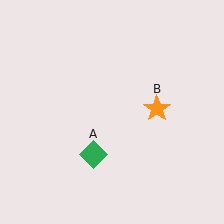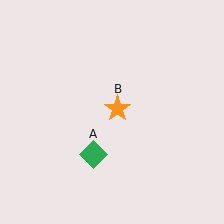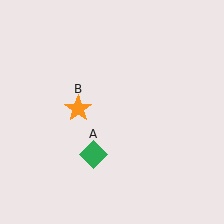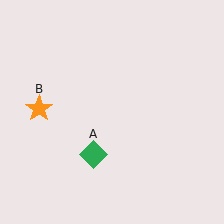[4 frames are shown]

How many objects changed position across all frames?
1 object changed position: orange star (object B).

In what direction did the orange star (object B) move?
The orange star (object B) moved left.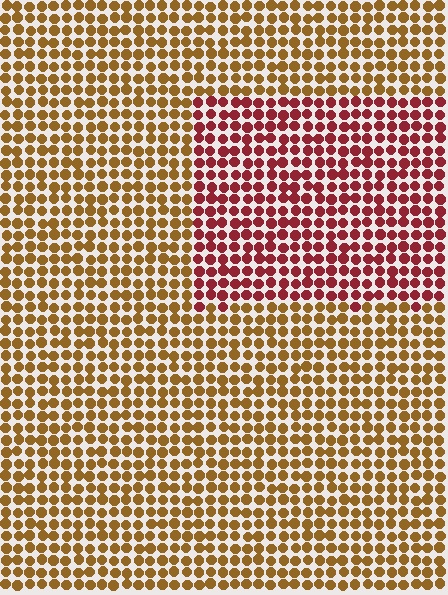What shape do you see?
I see a rectangle.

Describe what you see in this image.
The image is filled with small brown elements in a uniform arrangement. A rectangle-shaped region is visible where the elements are tinted to a slightly different hue, forming a subtle color boundary.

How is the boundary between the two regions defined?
The boundary is defined purely by a slight shift in hue (about 44 degrees). Spacing, size, and orientation are identical on both sides.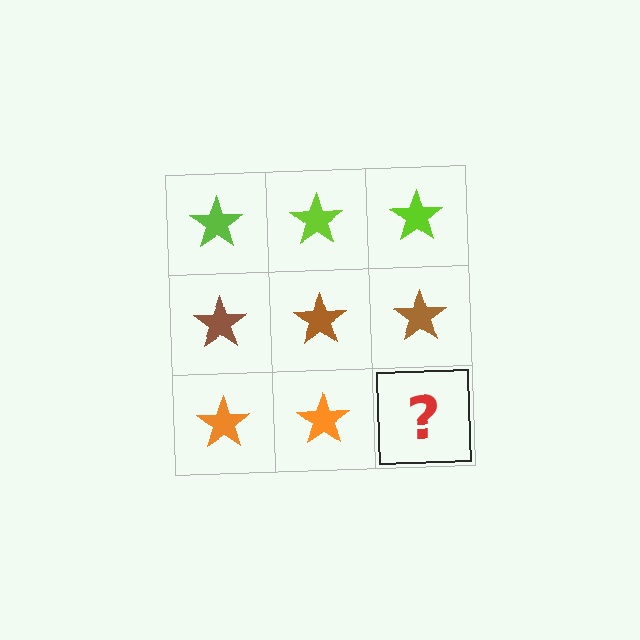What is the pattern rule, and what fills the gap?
The rule is that each row has a consistent color. The gap should be filled with an orange star.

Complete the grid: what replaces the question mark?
The question mark should be replaced with an orange star.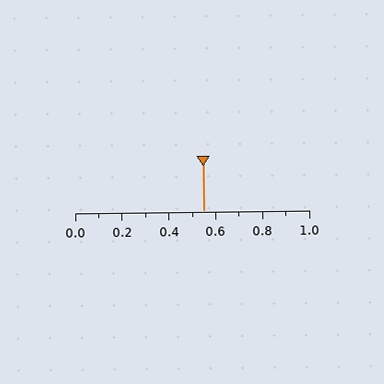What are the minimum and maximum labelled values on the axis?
The axis runs from 0.0 to 1.0.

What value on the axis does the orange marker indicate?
The marker indicates approximately 0.55.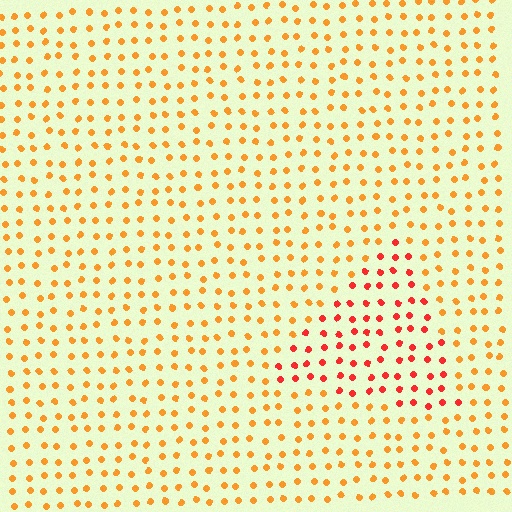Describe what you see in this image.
The image is filled with small orange elements in a uniform arrangement. A triangle-shaped region is visible where the elements are tinted to a slightly different hue, forming a subtle color boundary.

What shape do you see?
I see a triangle.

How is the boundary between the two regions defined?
The boundary is defined purely by a slight shift in hue (about 33 degrees). Spacing, size, and orientation are identical on both sides.